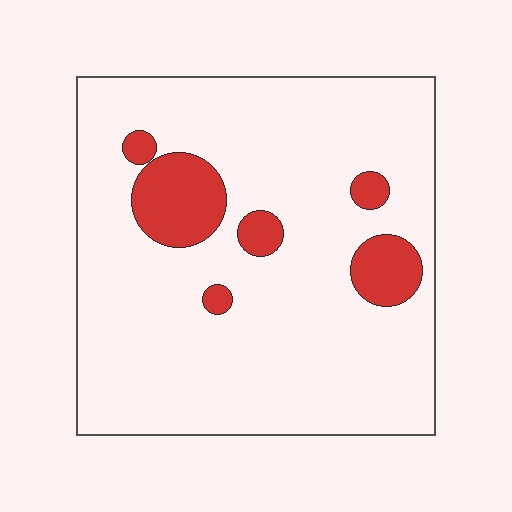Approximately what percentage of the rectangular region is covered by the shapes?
Approximately 10%.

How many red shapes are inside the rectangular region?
6.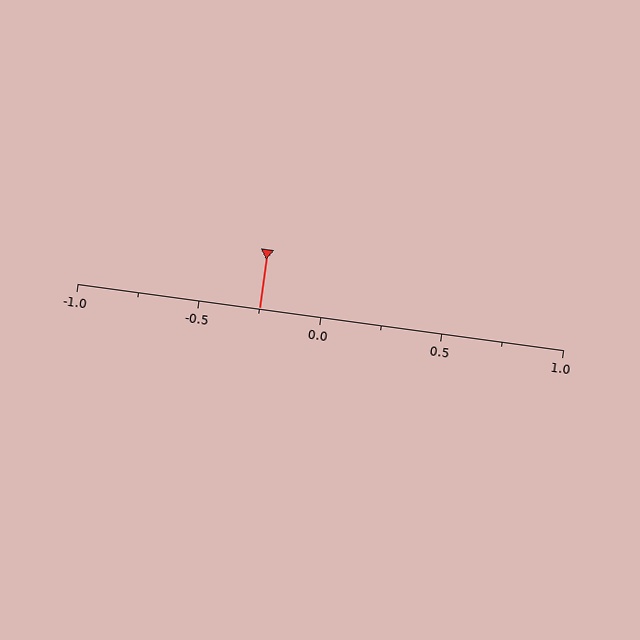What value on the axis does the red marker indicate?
The marker indicates approximately -0.25.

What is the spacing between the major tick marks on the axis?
The major ticks are spaced 0.5 apart.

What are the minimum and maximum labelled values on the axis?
The axis runs from -1.0 to 1.0.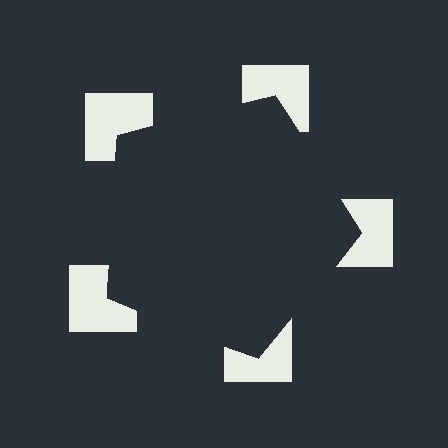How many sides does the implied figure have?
5 sides.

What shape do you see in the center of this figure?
An illusory pentagon — its edges are inferred from the aligned wedge cuts in the notched squares, not physically drawn.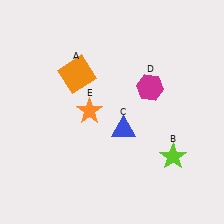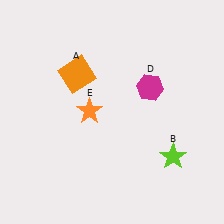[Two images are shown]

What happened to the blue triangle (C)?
The blue triangle (C) was removed in Image 2. It was in the bottom-right area of Image 1.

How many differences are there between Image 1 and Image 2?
There is 1 difference between the two images.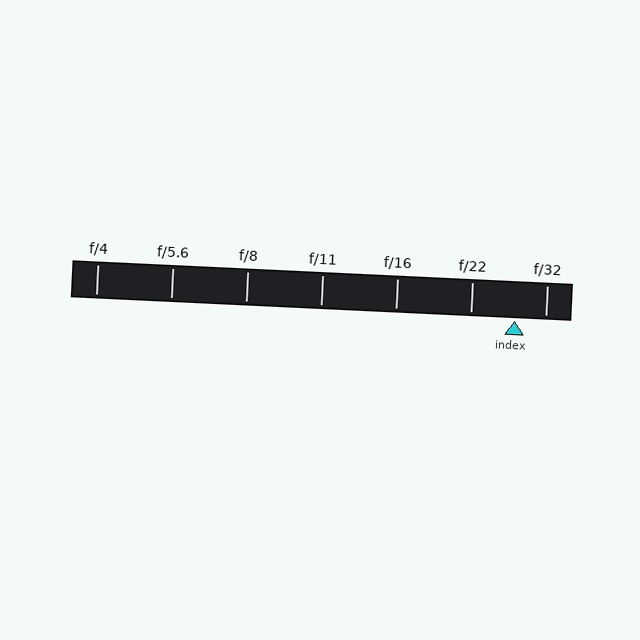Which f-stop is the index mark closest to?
The index mark is closest to f/32.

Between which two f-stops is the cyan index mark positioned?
The index mark is between f/22 and f/32.